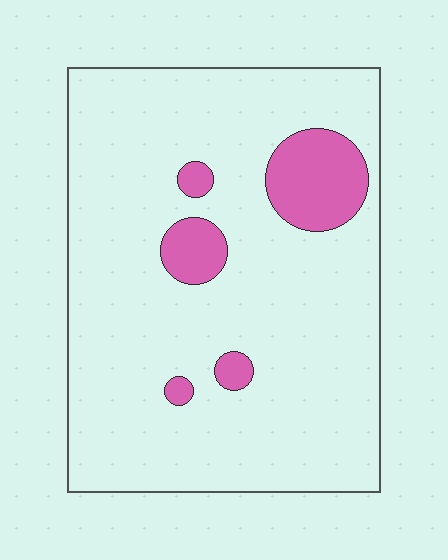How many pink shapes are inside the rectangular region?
5.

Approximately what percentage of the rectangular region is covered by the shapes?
Approximately 10%.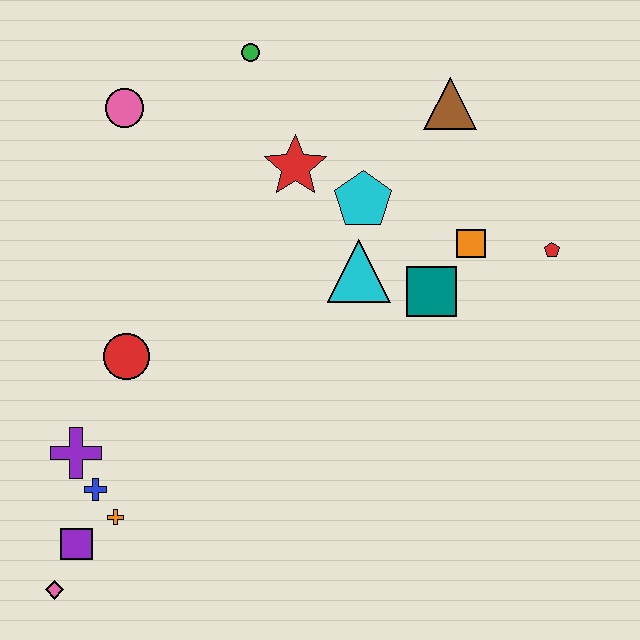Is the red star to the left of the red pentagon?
Yes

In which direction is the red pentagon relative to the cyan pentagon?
The red pentagon is to the right of the cyan pentagon.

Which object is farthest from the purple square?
The brown triangle is farthest from the purple square.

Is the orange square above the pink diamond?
Yes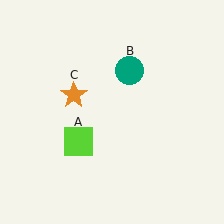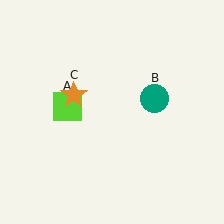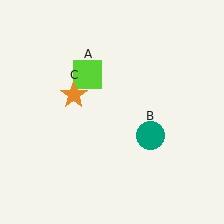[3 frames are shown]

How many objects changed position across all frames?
2 objects changed position: lime square (object A), teal circle (object B).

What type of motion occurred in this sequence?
The lime square (object A), teal circle (object B) rotated clockwise around the center of the scene.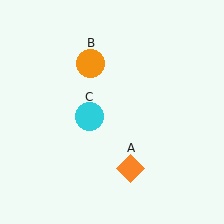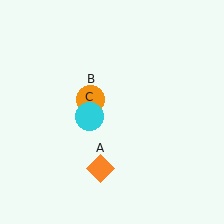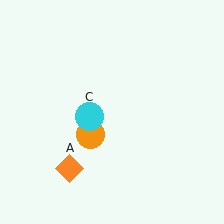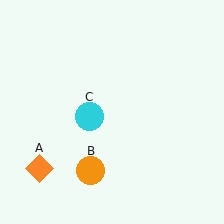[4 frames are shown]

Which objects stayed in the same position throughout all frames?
Cyan circle (object C) remained stationary.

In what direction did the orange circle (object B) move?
The orange circle (object B) moved down.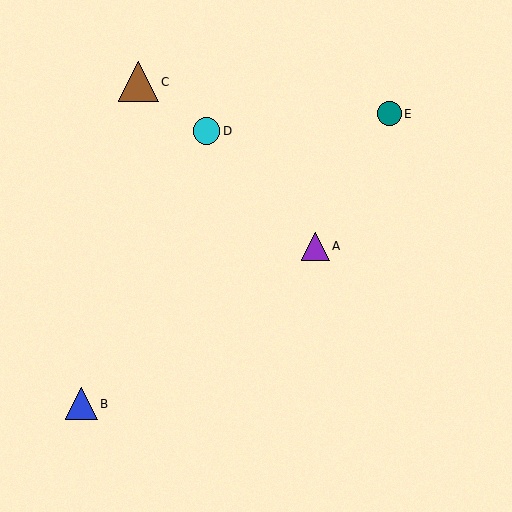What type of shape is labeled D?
Shape D is a cyan circle.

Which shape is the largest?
The brown triangle (labeled C) is the largest.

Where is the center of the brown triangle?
The center of the brown triangle is at (138, 82).